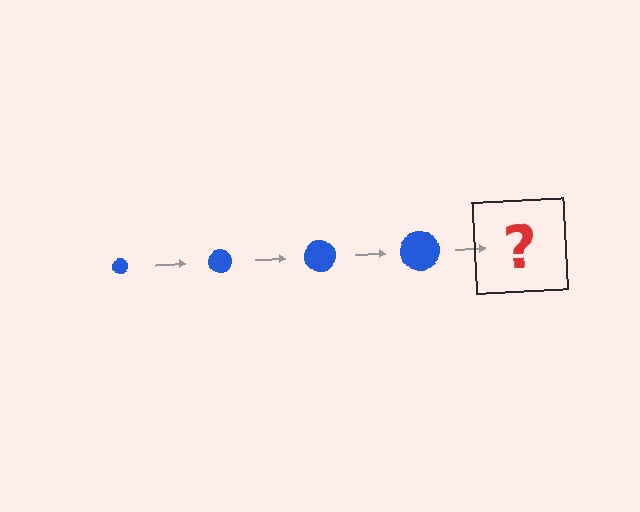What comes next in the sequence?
The next element should be a blue circle, larger than the previous one.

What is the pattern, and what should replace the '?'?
The pattern is that the circle gets progressively larger each step. The '?' should be a blue circle, larger than the previous one.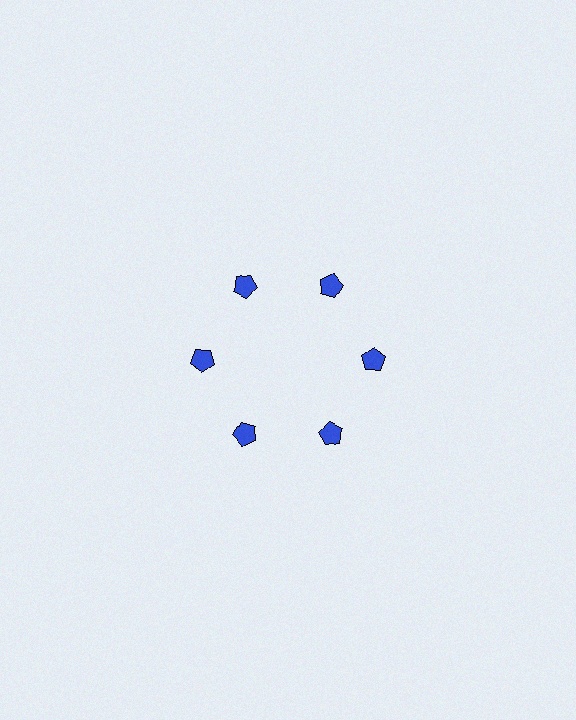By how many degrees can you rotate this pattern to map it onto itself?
The pattern maps onto itself every 60 degrees of rotation.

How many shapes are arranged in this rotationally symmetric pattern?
There are 6 shapes, arranged in 6 groups of 1.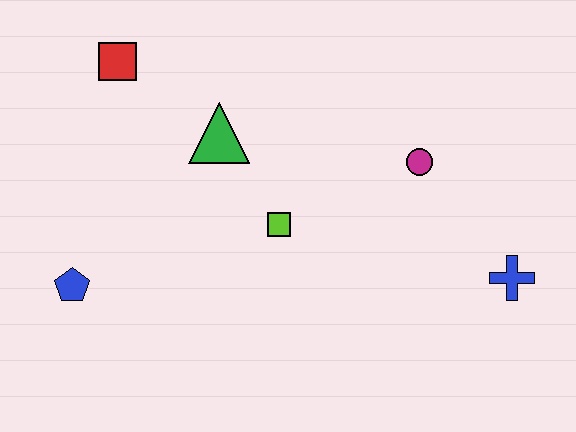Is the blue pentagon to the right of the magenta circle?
No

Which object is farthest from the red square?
The blue cross is farthest from the red square.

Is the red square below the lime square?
No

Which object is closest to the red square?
The green triangle is closest to the red square.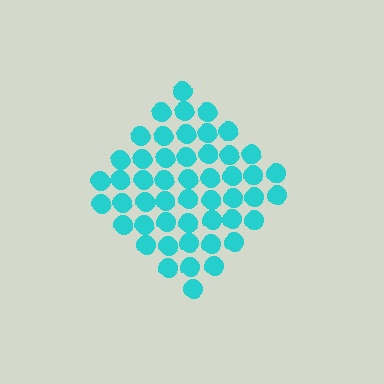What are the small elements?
The small elements are circles.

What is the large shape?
The large shape is a diamond.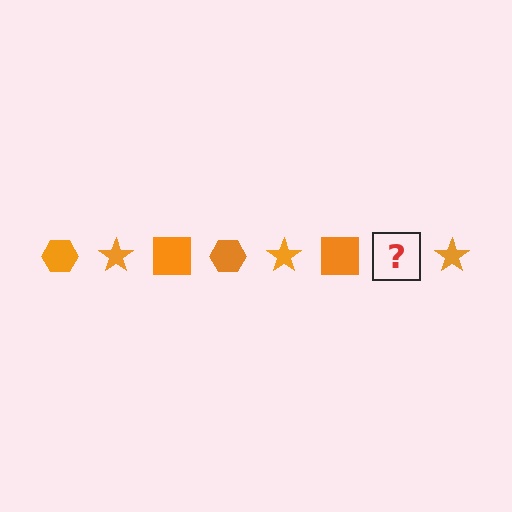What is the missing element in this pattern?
The missing element is an orange hexagon.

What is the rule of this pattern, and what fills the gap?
The rule is that the pattern cycles through hexagon, star, square shapes in orange. The gap should be filled with an orange hexagon.